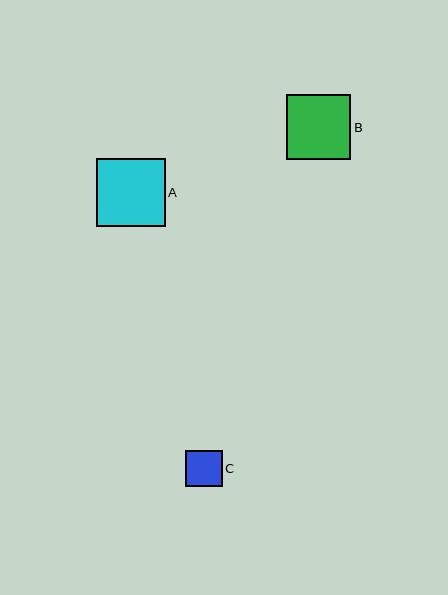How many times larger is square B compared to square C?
Square B is approximately 1.8 times the size of square C.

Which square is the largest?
Square A is the largest with a size of approximately 69 pixels.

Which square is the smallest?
Square C is the smallest with a size of approximately 36 pixels.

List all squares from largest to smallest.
From largest to smallest: A, B, C.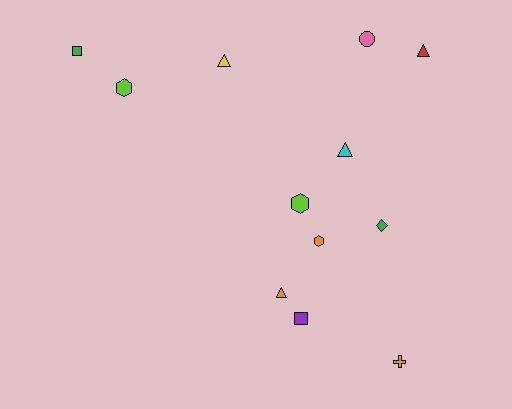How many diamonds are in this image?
There is 1 diamond.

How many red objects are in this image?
There is 1 red object.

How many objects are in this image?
There are 12 objects.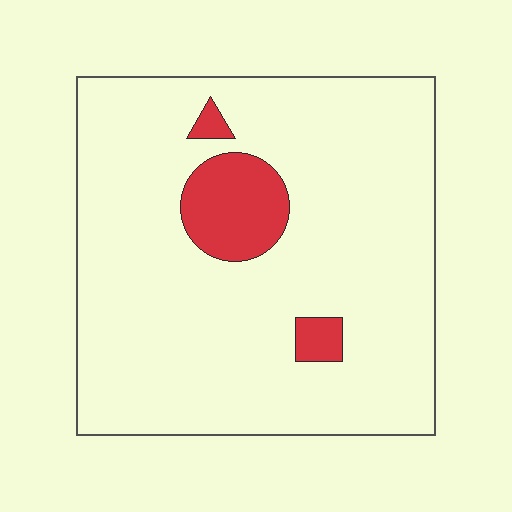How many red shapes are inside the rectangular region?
3.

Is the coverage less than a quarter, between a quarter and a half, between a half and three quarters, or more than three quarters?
Less than a quarter.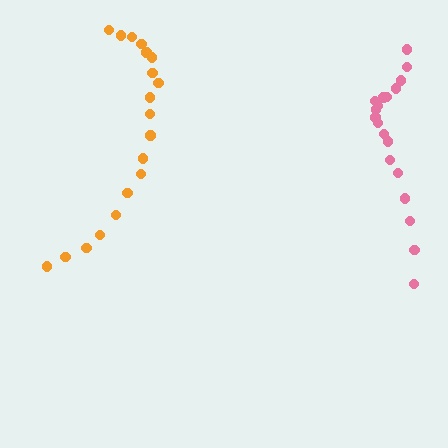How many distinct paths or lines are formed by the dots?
There are 2 distinct paths.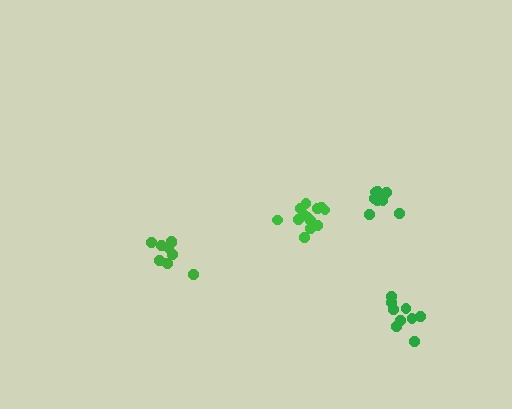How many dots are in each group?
Group 1: 9 dots, Group 2: 13 dots, Group 3: 9 dots, Group 4: 9 dots (40 total).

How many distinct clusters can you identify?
There are 4 distinct clusters.